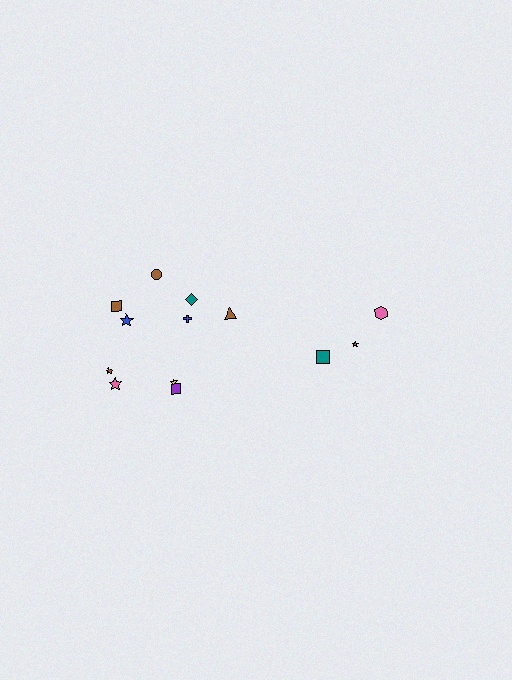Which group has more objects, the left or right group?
The left group.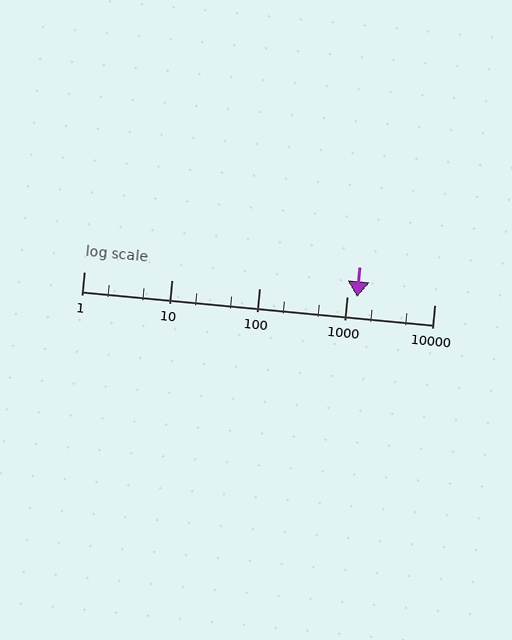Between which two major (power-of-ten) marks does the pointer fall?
The pointer is between 1000 and 10000.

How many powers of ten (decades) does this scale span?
The scale spans 4 decades, from 1 to 10000.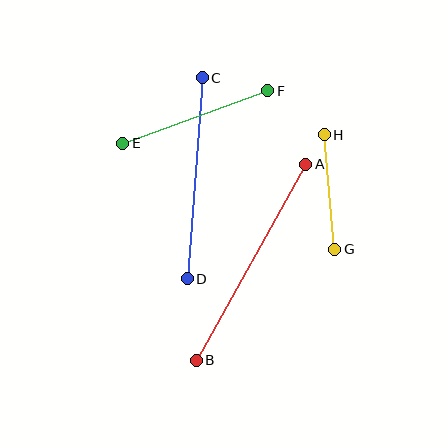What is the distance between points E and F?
The distance is approximately 154 pixels.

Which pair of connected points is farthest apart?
Points A and B are farthest apart.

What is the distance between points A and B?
The distance is approximately 225 pixels.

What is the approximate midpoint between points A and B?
The midpoint is at approximately (251, 262) pixels.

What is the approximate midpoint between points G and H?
The midpoint is at approximately (329, 192) pixels.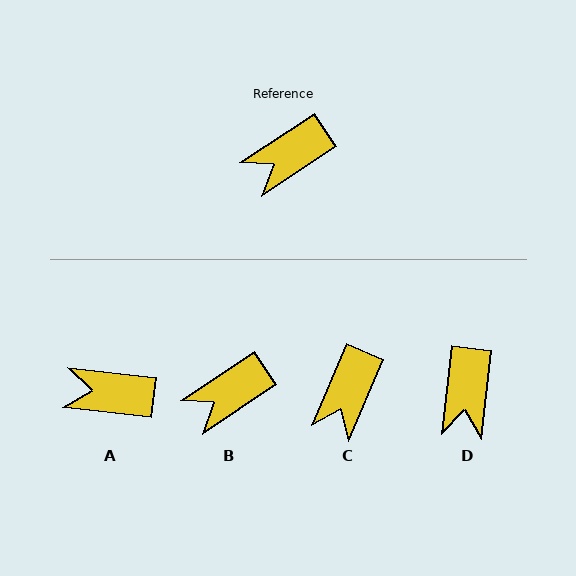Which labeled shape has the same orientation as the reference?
B.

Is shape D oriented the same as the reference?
No, it is off by about 50 degrees.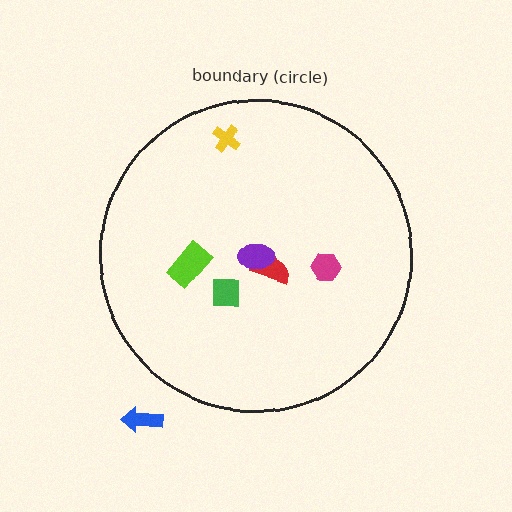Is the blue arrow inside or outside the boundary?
Outside.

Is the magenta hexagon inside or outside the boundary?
Inside.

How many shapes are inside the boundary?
6 inside, 1 outside.